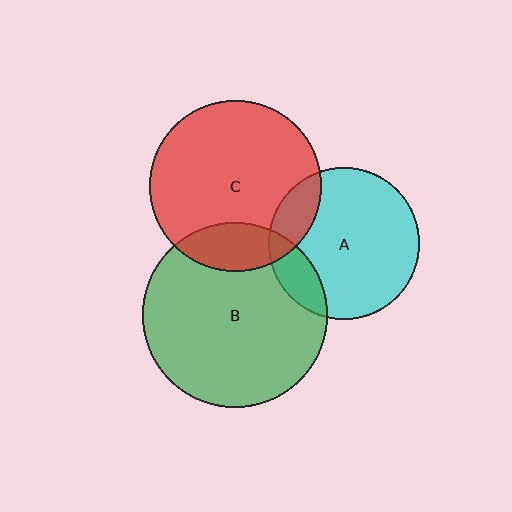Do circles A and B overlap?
Yes.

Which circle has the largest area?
Circle B (green).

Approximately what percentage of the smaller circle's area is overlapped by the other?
Approximately 15%.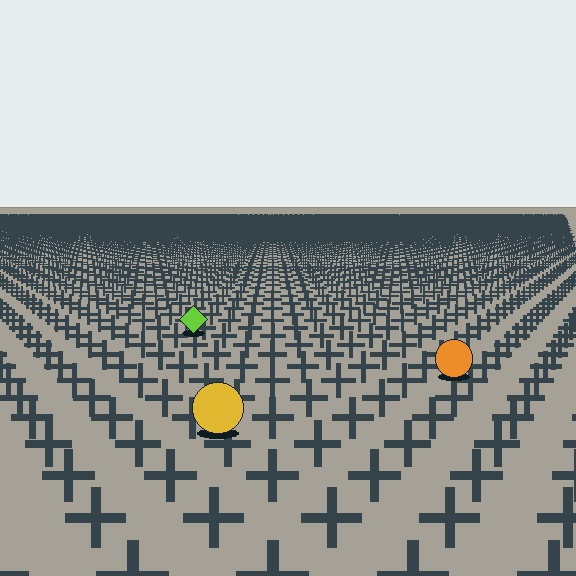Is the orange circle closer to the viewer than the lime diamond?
Yes. The orange circle is closer — you can tell from the texture gradient: the ground texture is coarser near it.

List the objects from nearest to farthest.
From nearest to farthest: the yellow circle, the orange circle, the lime diamond.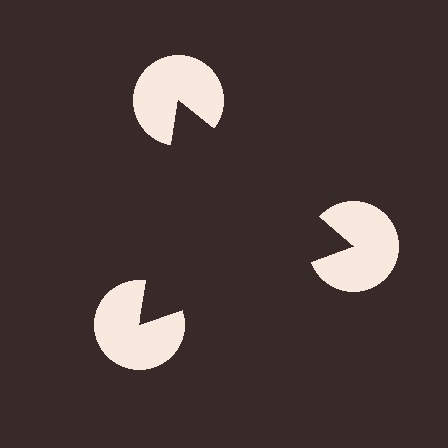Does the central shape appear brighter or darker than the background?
It typically appears slightly darker than the background, even though no actual brightness change is drawn.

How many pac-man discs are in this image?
There are 3 — one at each vertex of the illusory triangle.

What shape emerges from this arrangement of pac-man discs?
An illusory triangle — its edges are inferred from the aligned wedge cuts in the pac-man discs, not physically drawn.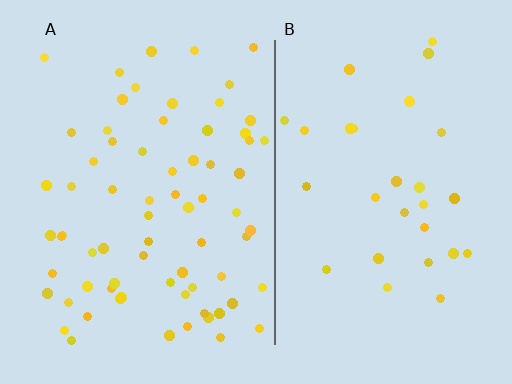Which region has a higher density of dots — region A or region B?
A (the left).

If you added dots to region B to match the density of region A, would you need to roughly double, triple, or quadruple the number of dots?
Approximately double.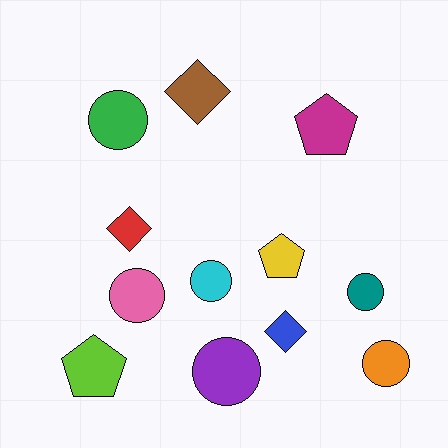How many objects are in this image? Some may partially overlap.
There are 12 objects.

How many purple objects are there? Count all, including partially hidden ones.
There is 1 purple object.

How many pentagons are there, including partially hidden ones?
There are 3 pentagons.